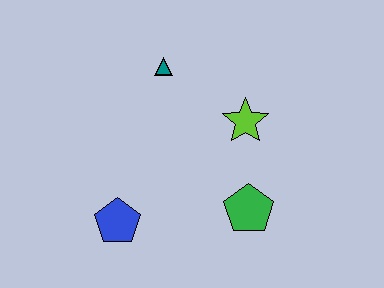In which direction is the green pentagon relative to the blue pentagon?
The green pentagon is to the right of the blue pentagon.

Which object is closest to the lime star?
The green pentagon is closest to the lime star.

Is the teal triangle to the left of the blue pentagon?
No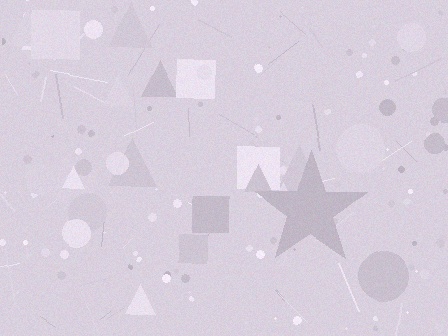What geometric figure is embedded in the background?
A star is embedded in the background.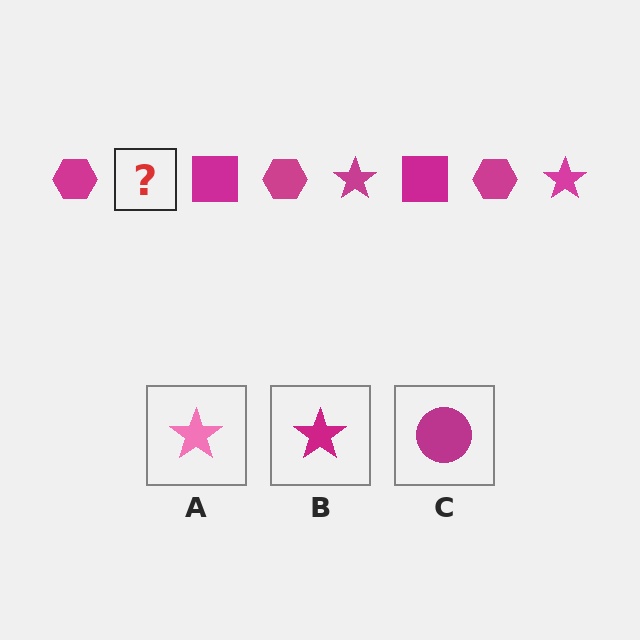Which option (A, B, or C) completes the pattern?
B.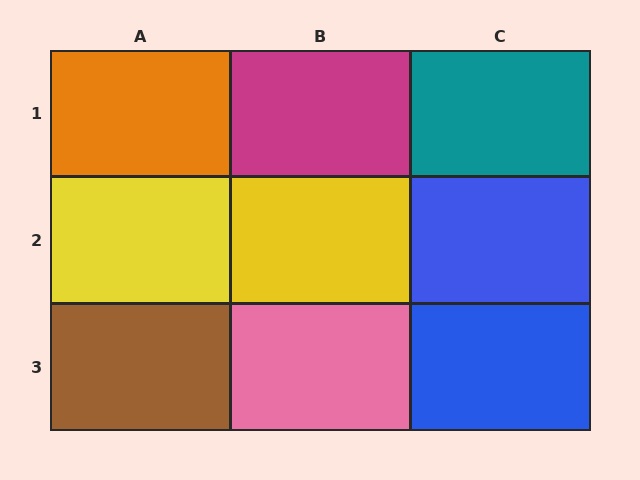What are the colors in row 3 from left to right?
Brown, pink, blue.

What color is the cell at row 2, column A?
Yellow.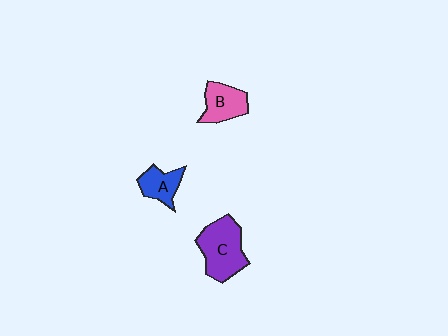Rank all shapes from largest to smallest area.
From largest to smallest: C (purple), B (pink), A (blue).